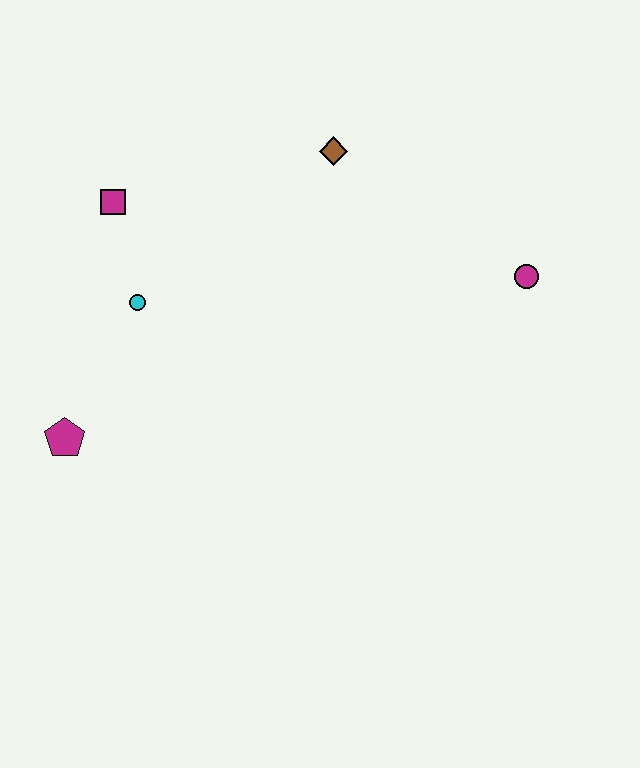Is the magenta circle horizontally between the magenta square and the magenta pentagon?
No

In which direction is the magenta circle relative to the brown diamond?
The magenta circle is to the right of the brown diamond.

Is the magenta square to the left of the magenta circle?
Yes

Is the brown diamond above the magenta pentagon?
Yes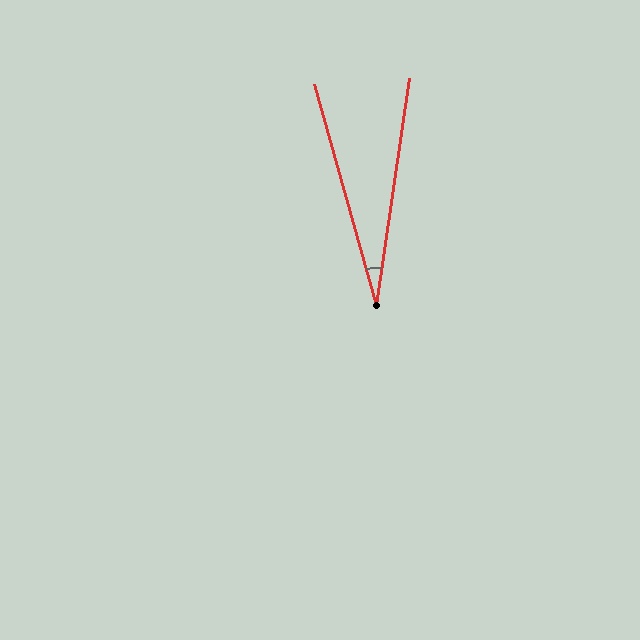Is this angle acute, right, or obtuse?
It is acute.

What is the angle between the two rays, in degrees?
Approximately 24 degrees.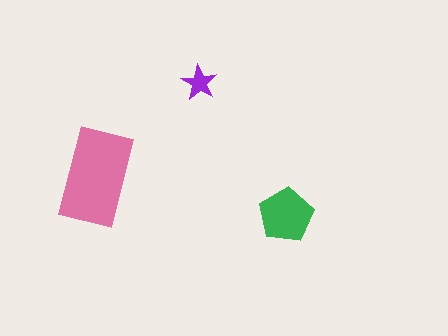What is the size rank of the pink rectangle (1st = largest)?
1st.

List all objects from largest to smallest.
The pink rectangle, the green pentagon, the purple star.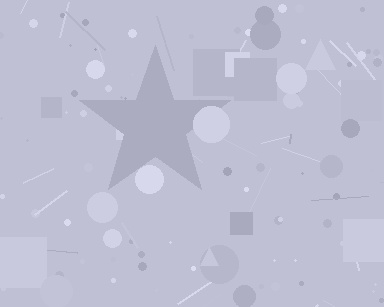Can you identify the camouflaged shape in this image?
The camouflaged shape is a star.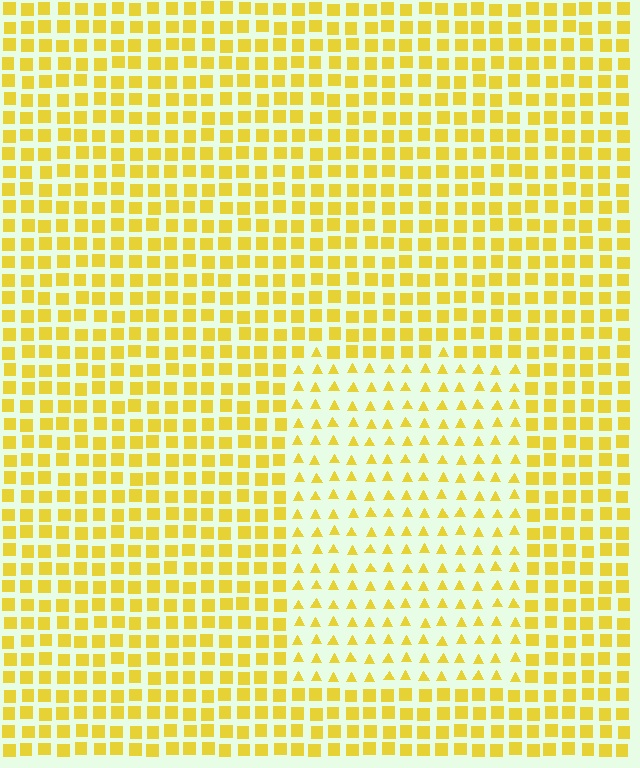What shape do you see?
I see a rectangle.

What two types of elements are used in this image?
The image uses triangles inside the rectangle region and squares outside it.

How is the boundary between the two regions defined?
The boundary is defined by a change in element shape: triangles inside vs. squares outside. All elements share the same color and spacing.